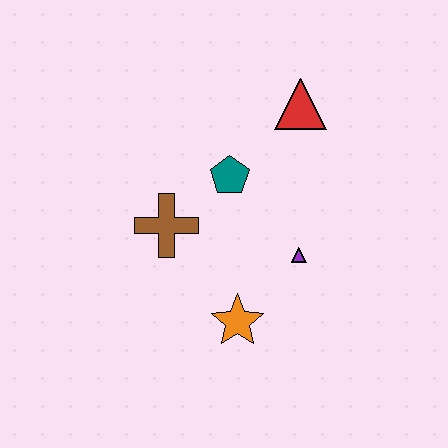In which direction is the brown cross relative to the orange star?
The brown cross is above the orange star.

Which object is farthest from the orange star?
The red triangle is farthest from the orange star.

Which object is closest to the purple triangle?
The orange star is closest to the purple triangle.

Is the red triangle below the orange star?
No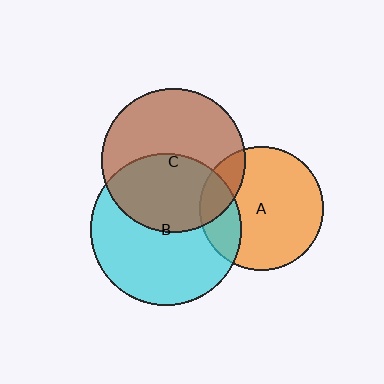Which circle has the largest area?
Circle B (cyan).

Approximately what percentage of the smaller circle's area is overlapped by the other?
Approximately 45%.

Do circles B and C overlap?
Yes.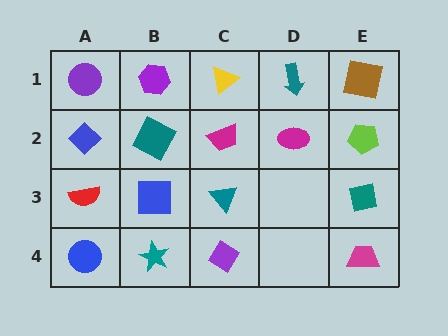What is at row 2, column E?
A lime pentagon.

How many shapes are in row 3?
4 shapes.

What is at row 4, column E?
A magenta trapezoid.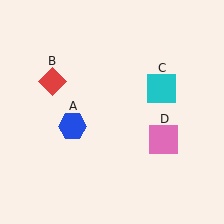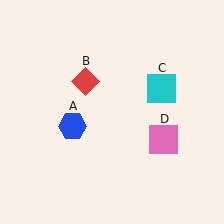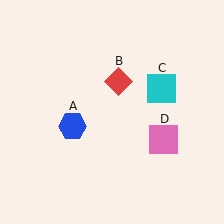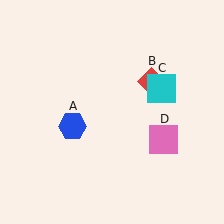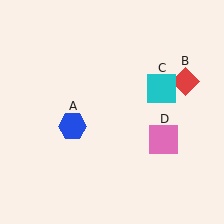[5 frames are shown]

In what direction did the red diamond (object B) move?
The red diamond (object B) moved right.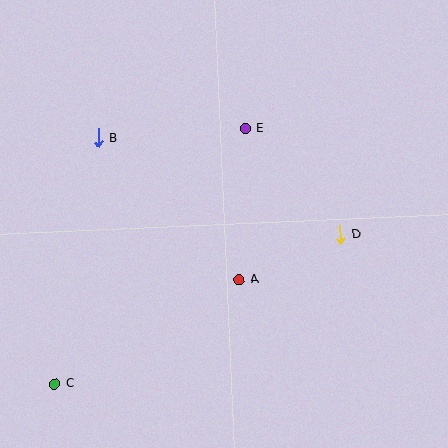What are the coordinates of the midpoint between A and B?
The midpoint between A and B is at (169, 209).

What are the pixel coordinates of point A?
Point A is at (239, 280).